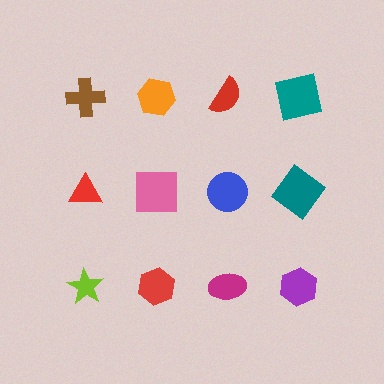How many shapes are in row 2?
4 shapes.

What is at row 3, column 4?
A purple hexagon.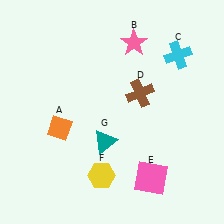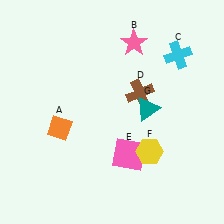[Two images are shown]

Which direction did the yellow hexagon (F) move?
The yellow hexagon (F) moved right.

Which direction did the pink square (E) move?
The pink square (E) moved up.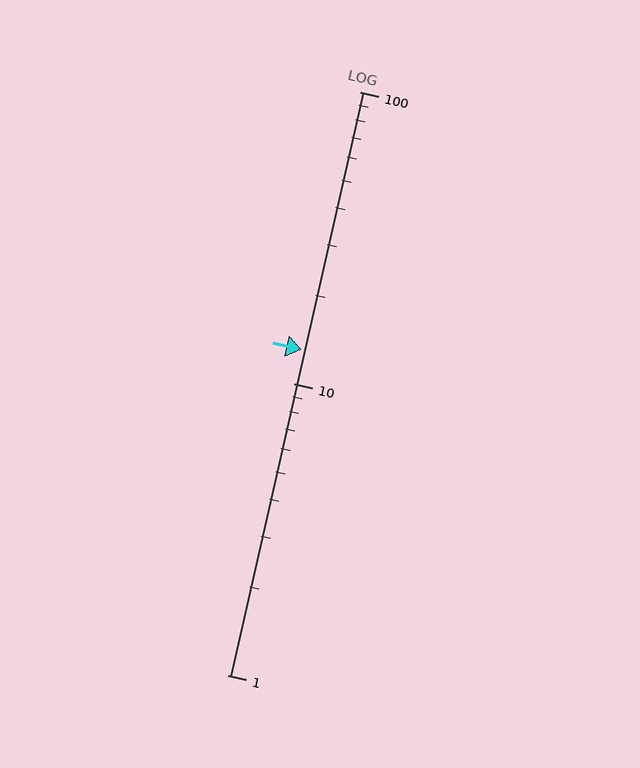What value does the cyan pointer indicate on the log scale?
The pointer indicates approximately 13.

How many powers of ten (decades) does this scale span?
The scale spans 2 decades, from 1 to 100.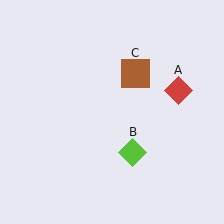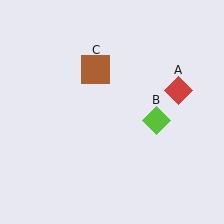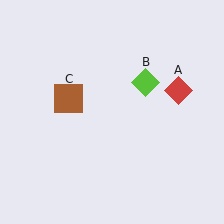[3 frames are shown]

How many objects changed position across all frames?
2 objects changed position: lime diamond (object B), brown square (object C).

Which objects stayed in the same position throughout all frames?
Red diamond (object A) remained stationary.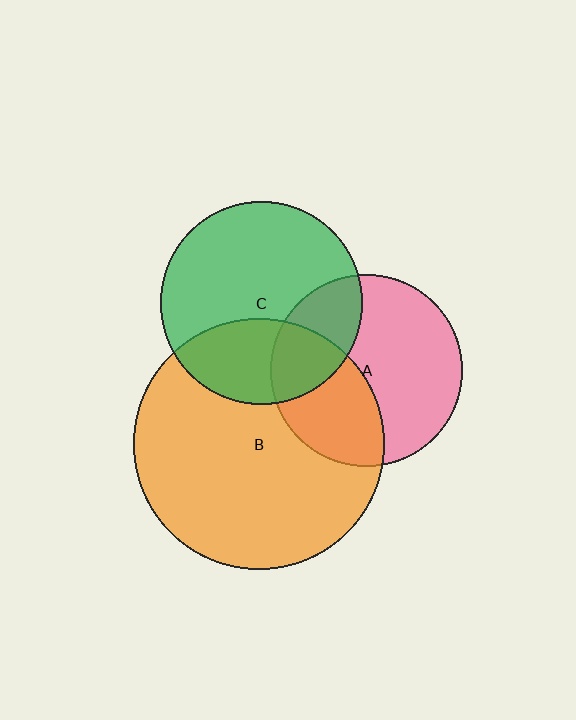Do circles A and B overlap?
Yes.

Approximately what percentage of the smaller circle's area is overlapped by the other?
Approximately 40%.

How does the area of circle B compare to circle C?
Approximately 1.5 times.